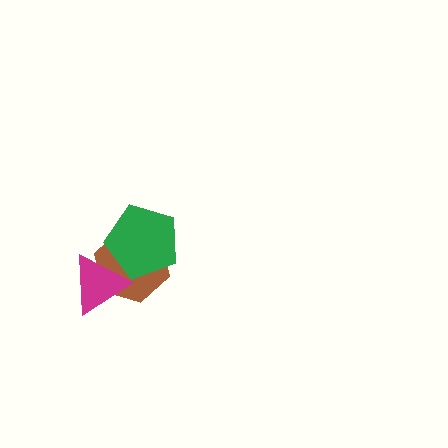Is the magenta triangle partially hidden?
No, no other shape covers it.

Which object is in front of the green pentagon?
The magenta triangle is in front of the green pentagon.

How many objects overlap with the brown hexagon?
2 objects overlap with the brown hexagon.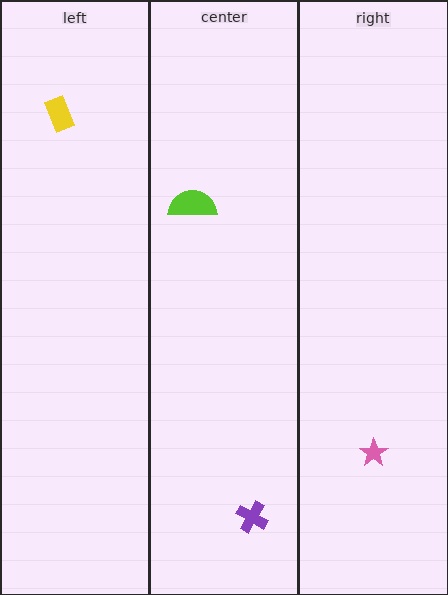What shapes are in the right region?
The pink star.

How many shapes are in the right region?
1.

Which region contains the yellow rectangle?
The left region.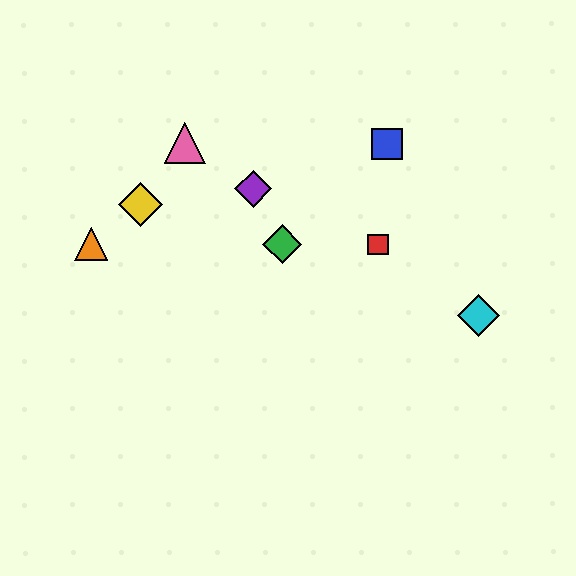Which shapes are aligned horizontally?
The red square, the green diamond, the orange triangle are aligned horizontally.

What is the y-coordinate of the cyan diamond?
The cyan diamond is at y≈316.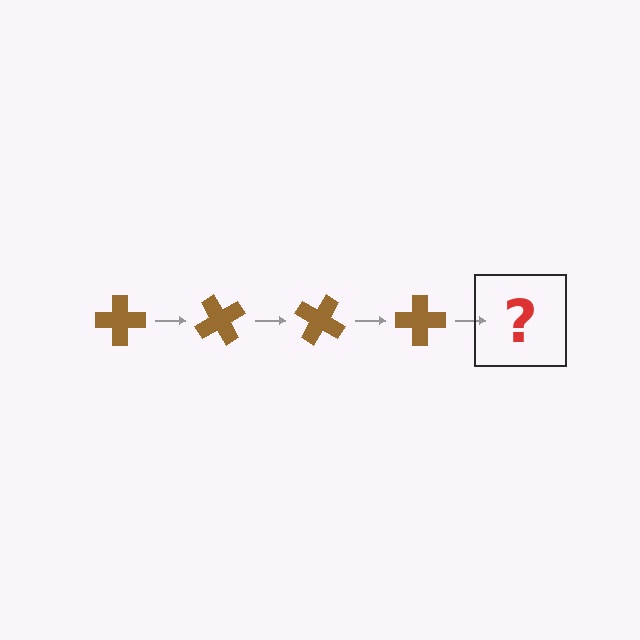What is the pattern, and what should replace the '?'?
The pattern is that the cross rotates 60 degrees each step. The '?' should be a brown cross rotated 240 degrees.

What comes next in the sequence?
The next element should be a brown cross rotated 240 degrees.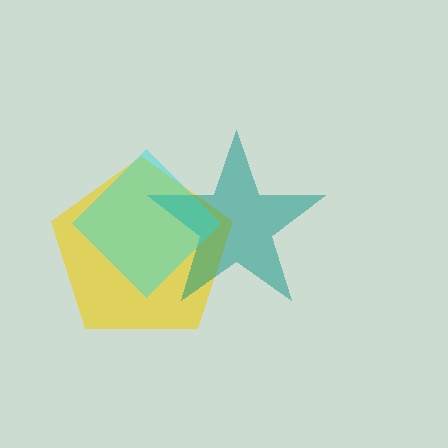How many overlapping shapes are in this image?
There are 3 overlapping shapes in the image.